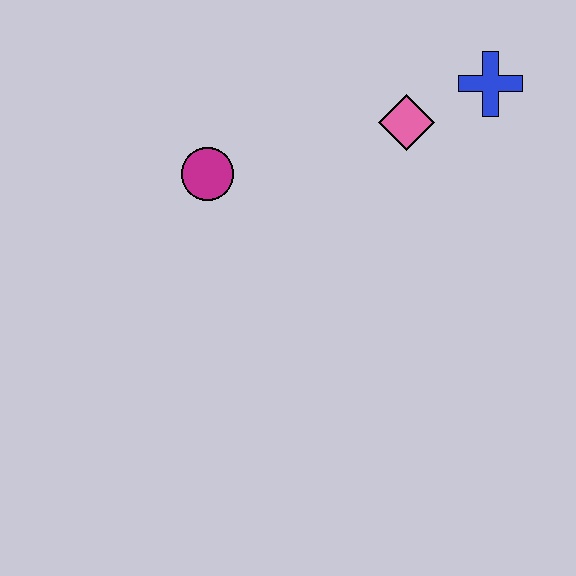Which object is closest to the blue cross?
The pink diamond is closest to the blue cross.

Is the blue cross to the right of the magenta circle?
Yes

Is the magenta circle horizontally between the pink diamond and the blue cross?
No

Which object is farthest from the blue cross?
The magenta circle is farthest from the blue cross.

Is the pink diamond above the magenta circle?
Yes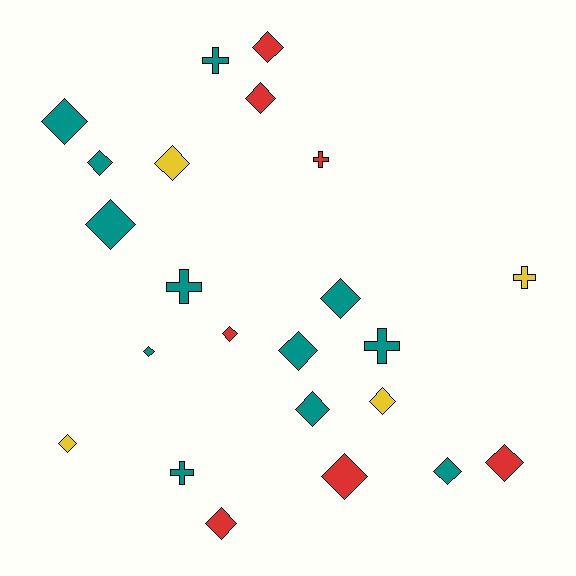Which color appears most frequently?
Teal, with 12 objects.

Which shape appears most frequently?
Diamond, with 17 objects.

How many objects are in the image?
There are 23 objects.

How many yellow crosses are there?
There is 1 yellow cross.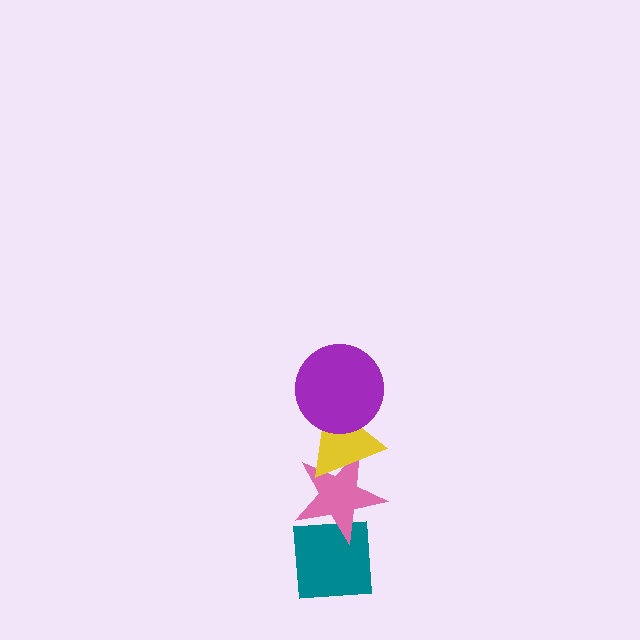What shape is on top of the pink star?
The yellow triangle is on top of the pink star.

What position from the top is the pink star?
The pink star is 3rd from the top.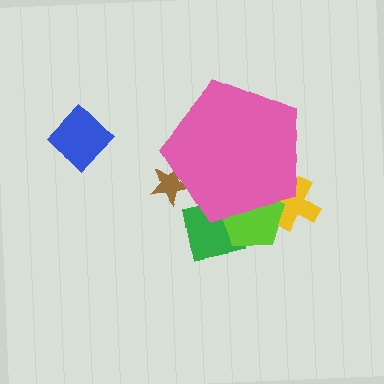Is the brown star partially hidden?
Yes, the brown star is partially hidden behind the pink pentagon.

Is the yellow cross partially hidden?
Yes, the yellow cross is partially hidden behind the pink pentagon.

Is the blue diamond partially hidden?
No, the blue diamond is fully visible.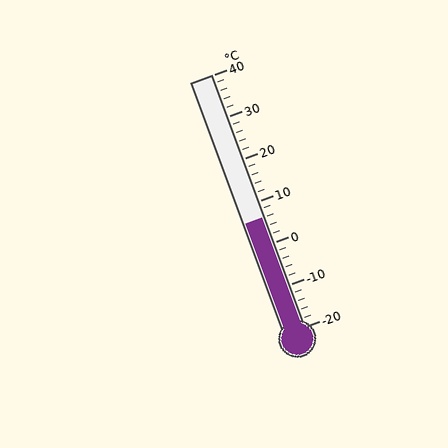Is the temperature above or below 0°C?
The temperature is above 0°C.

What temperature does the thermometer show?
The thermometer shows approximately 6°C.